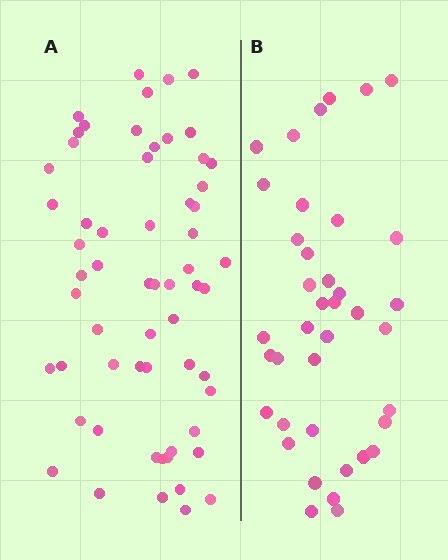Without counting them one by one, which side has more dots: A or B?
Region A (the left region) has more dots.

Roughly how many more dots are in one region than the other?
Region A has approximately 20 more dots than region B.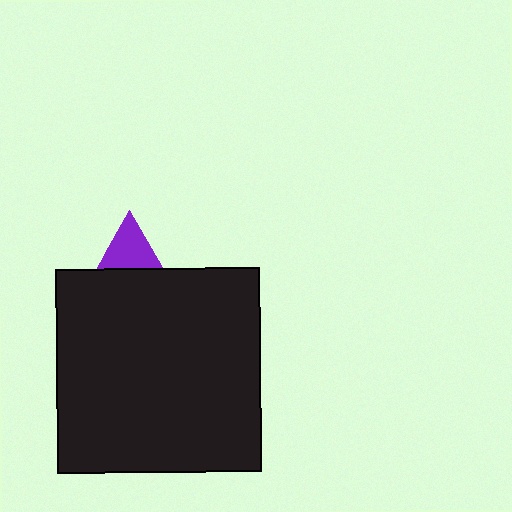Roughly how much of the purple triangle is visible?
A small part of it is visible (roughly 37%).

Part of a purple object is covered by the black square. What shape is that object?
It is a triangle.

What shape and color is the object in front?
The object in front is a black square.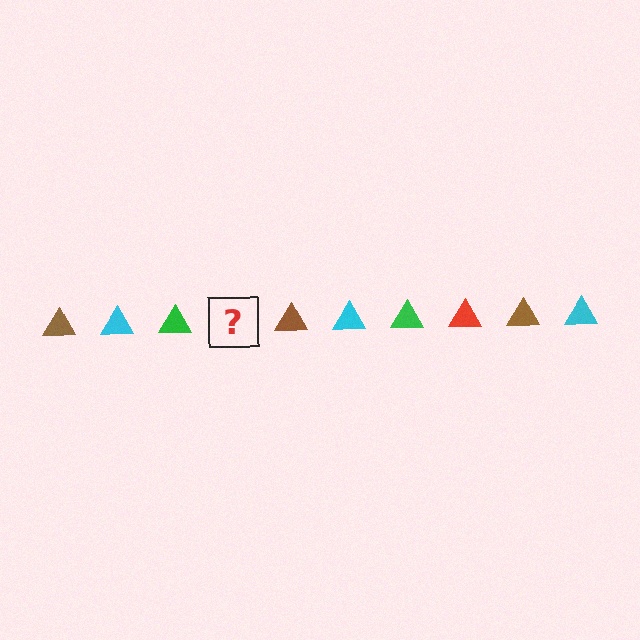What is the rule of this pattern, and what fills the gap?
The rule is that the pattern cycles through brown, cyan, green, red triangles. The gap should be filled with a red triangle.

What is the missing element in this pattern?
The missing element is a red triangle.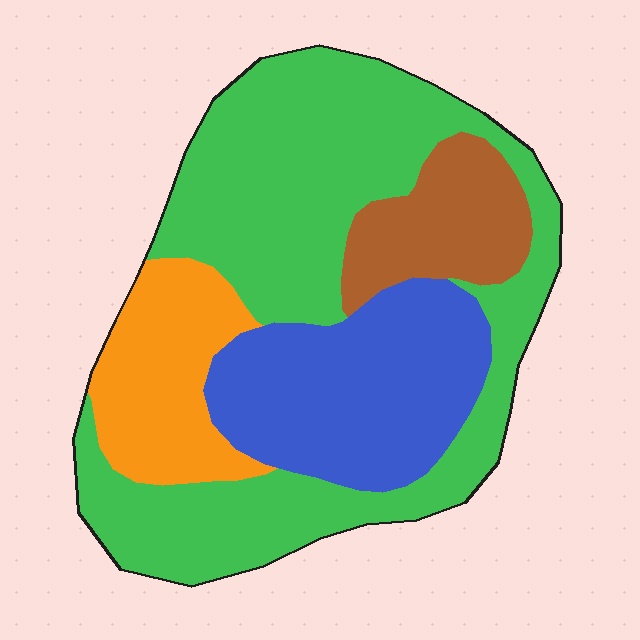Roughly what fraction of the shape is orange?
Orange covers roughly 15% of the shape.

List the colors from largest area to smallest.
From largest to smallest: green, blue, orange, brown.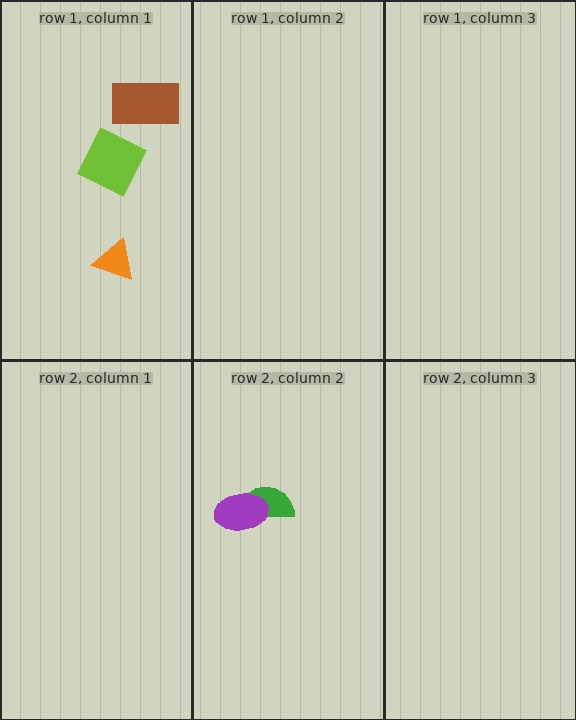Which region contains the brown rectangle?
The row 1, column 1 region.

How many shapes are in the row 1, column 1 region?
3.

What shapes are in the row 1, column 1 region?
The orange triangle, the lime square, the brown rectangle.